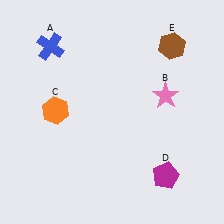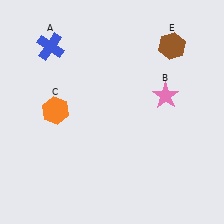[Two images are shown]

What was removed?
The magenta pentagon (D) was removed in Image 2.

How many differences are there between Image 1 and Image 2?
There is 1 difference between the two images.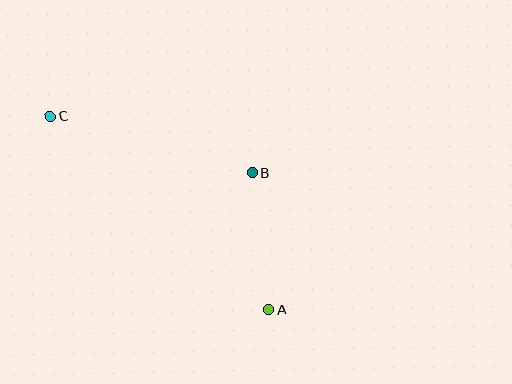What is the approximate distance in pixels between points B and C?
The distance between B and C is approximately 210 pixels.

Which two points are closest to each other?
Points A and B are closest to each other.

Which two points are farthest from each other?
Points A and C are farthest from each other.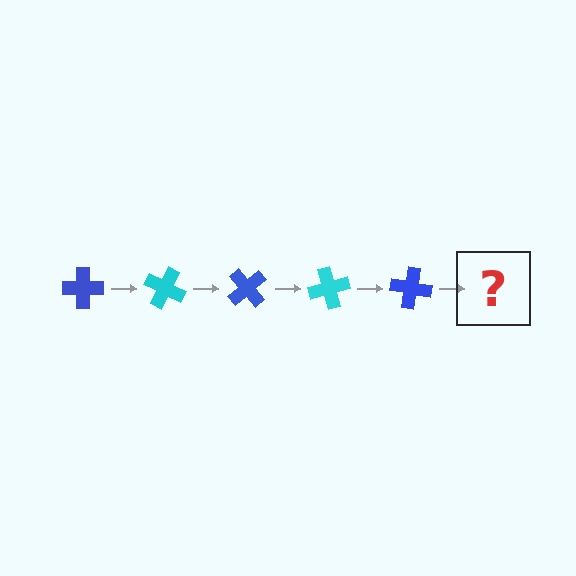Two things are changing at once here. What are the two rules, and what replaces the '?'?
The two rules are that it rotates 25 degrees each step and the color cycles through blue and cyan. The '?' should be a cyan cross, rotated 125 degrees from the start.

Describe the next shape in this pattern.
It should be a cyan cross, rotated 125 degrees from the start.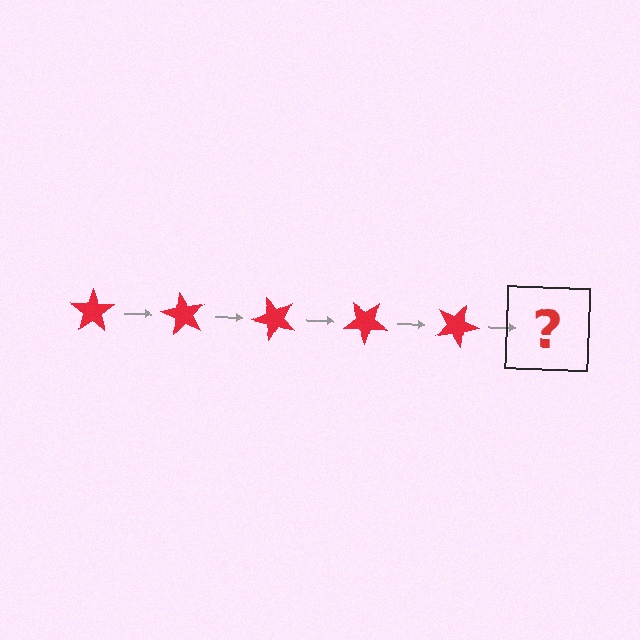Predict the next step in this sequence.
The next step is a red star rotated 300 degrees.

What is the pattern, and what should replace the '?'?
The pattern is that the star rotates 60 degrees each step. The '?' should be a red star rotated 300 degrees.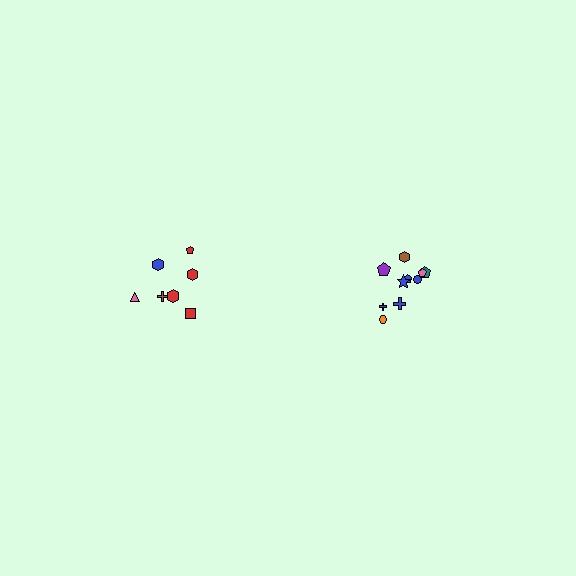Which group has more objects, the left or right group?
The right group.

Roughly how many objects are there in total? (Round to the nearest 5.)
Roughly 15 objects in total.